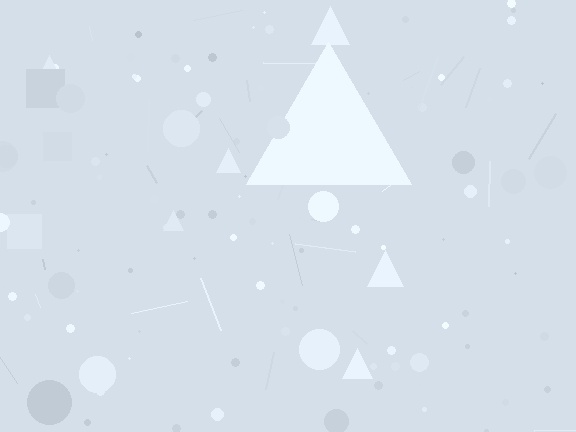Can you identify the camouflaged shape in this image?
The camouflaged shape is a triangle.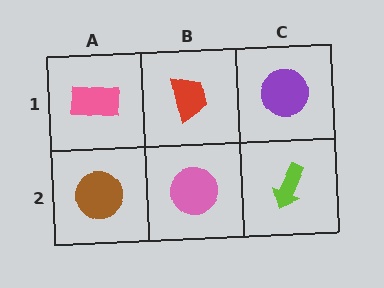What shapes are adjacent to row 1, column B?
A pink circle (row 2, column B), a pink rectangle (row 1, column A), a purple circle (row 1, column C).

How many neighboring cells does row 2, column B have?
3.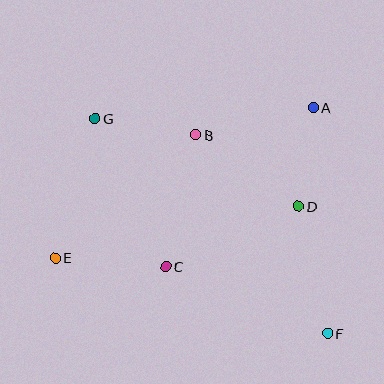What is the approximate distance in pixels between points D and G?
The distance between D and G is approximately 221 pixels.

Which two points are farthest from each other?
Points F and G are farthest from each other.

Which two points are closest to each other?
Points A and D are closest to each other.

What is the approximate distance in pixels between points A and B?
The distance between A and B is approximately 121 pixels.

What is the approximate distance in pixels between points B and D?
The distance between B and D is approximately 125 pixels.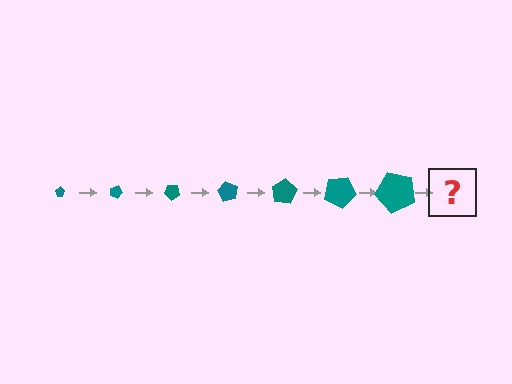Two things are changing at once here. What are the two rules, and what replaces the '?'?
The two rules are that the pentagon grows larger each step and it rotates 20 degrees each step. The '?' should be a pentagon, larger than the previous one and rotated 140 degrees from the start.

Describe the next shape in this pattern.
It should be a pentagon, larger than the previous one and rotated 140 degrees from the start.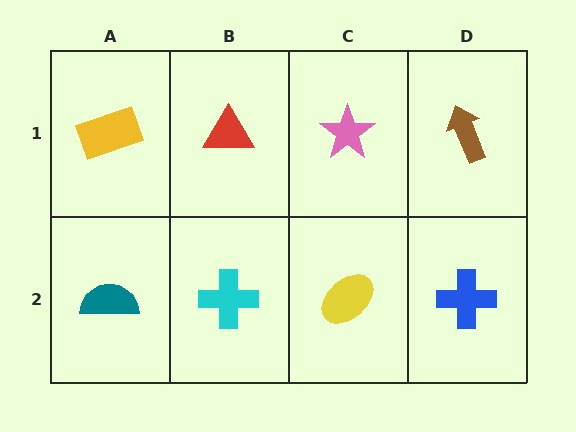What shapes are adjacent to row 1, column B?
A cyan cross (row 2, column B), a yellow rectangle (row 1, column A), a pink star (row 1, column C).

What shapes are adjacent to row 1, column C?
A yellow ellipse (row 2, column C), a red triangle (row 1, column B), a brown arrow (row 1, column D).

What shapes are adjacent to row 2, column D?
A brown arrow (row 1, column D), a yellow ellipse (row 2, column C).